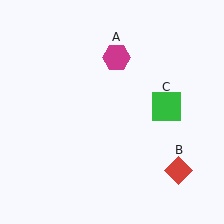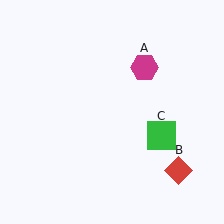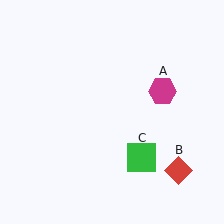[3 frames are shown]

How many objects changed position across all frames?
2 objects changed position: magenta hexagon (object A), green square (object C).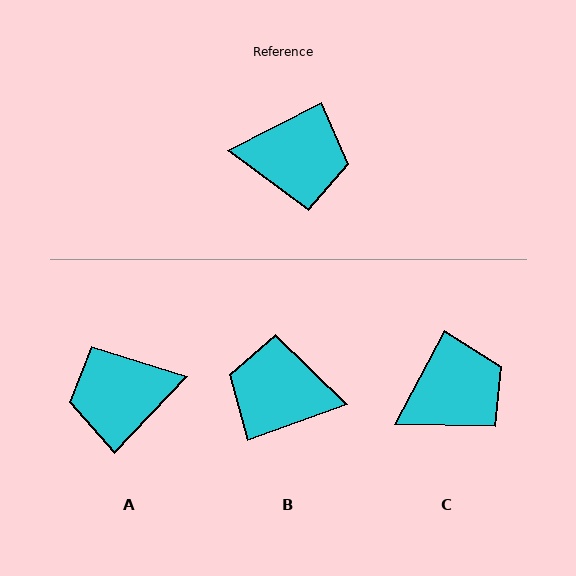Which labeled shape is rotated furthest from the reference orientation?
B, about 172 degrees away.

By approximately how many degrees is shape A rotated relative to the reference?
Approximately 161 degrees clockwise.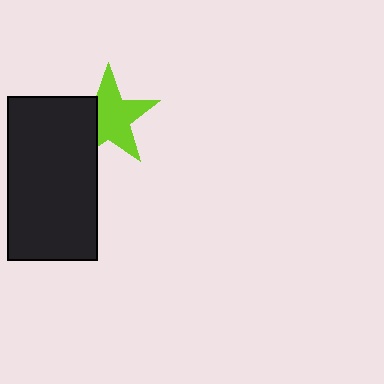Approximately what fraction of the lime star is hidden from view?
Roughly 31% of the lime star is hidden behind the black rectangle.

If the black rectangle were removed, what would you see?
You would see the complete lime star.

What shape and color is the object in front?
The object in front is a black rectangle.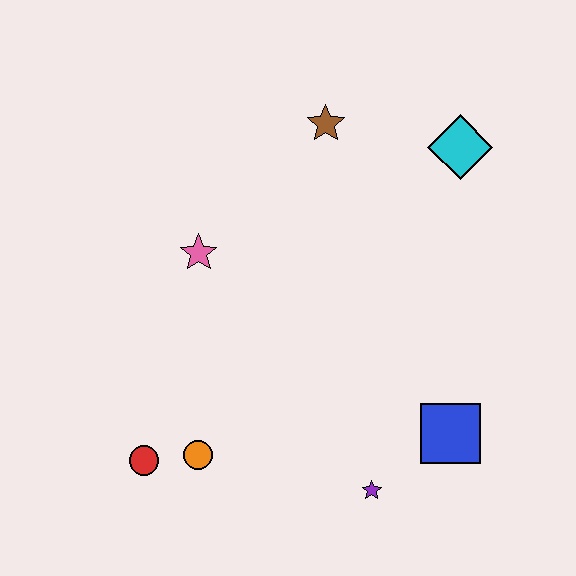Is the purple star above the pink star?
No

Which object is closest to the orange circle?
The red circle is closest to the orange circle.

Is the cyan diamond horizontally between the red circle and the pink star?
No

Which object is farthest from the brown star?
The red circle is farthest from the brown star.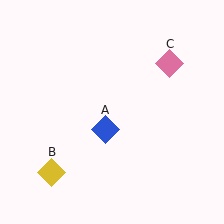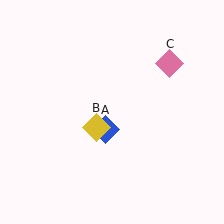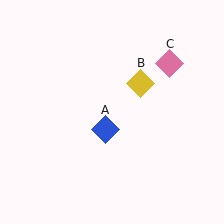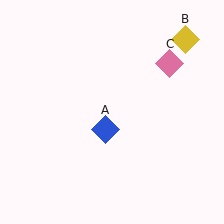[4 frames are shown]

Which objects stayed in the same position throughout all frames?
Blue diamond (object A) and pink diamond (object C) remained stationary.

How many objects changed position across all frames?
1 object changed position: yellow diamond (object B).